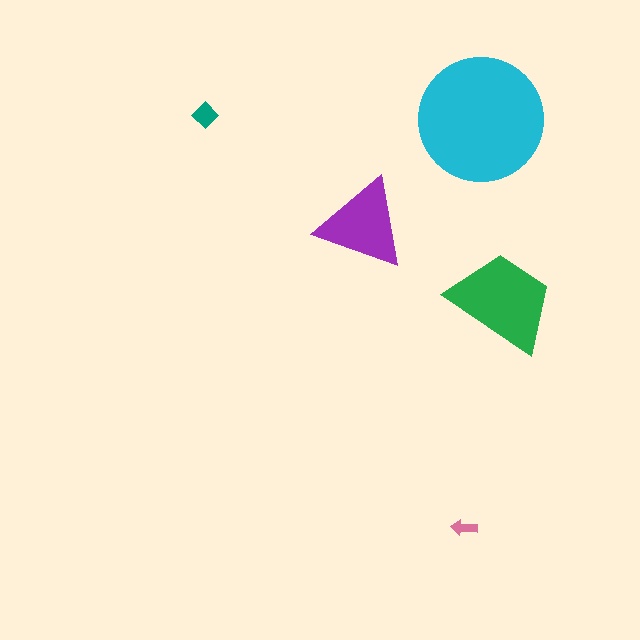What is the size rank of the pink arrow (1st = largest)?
5th.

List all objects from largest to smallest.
The cyan circle, the green trapezoid, the purple triangle, the teal diamond, the pink arrow.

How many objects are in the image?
There are 5 objects in the image.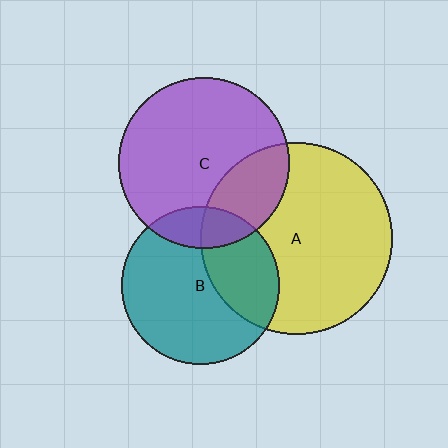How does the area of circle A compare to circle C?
Approximately 1.3 times.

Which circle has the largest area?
Circle A (yellow).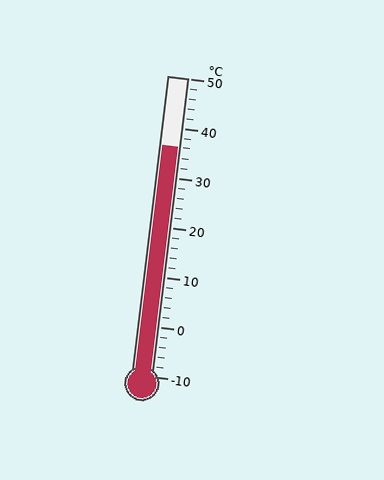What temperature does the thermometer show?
The thermometer shows approximately 36°C.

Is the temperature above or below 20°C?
The temperature is above 20°C.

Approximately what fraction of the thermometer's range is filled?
The thermometer is filled to approximately 75% of its range.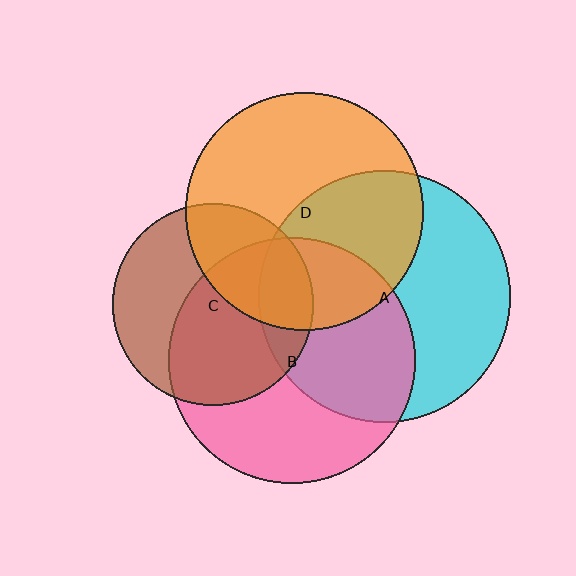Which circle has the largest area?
Circle A (cyan).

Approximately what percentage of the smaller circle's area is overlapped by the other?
Approximately 45%.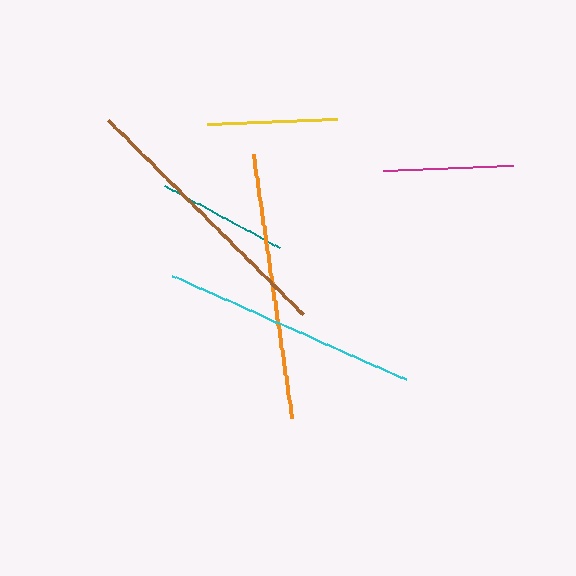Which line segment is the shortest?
The yellow line is the shortest at approximately 130 pixels.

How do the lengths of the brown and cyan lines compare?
The brown and cyan lines are approximately the same length.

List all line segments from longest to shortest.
From longest to shortest: brown, orange, cyan, teal, magenta, yellow.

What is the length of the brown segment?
The brown segment is approximately 276 pixels long.